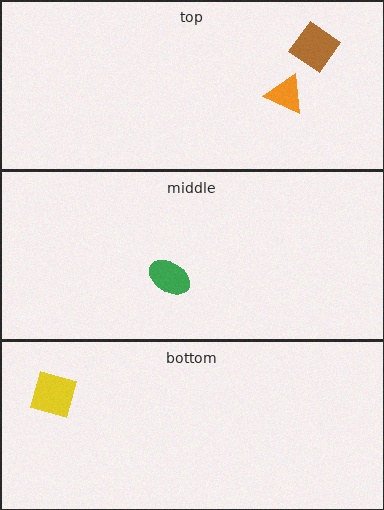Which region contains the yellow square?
The bottom region.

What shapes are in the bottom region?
The yellow square.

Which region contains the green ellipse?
The middle region.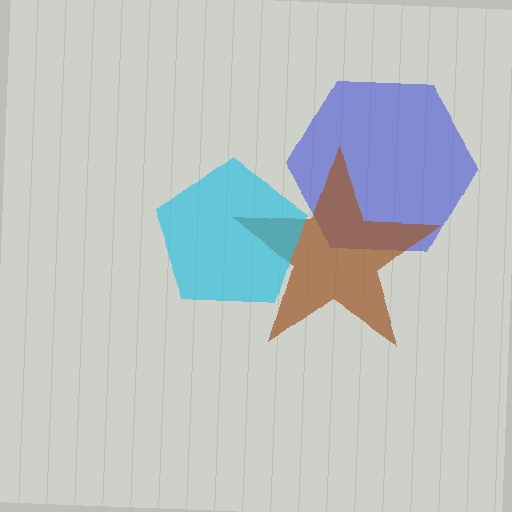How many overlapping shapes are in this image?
There are 3 overlapping shapes in the image.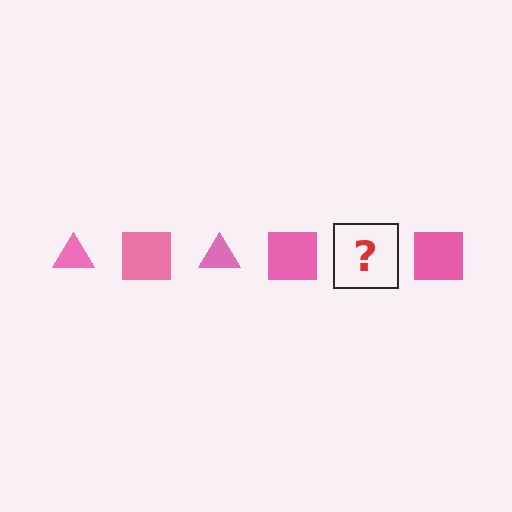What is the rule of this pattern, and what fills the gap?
The rule is that the pattern cycles through triangle, square shapes in pink. The gap should be filled with a pink triangle.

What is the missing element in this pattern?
The missing element is a pink triangle.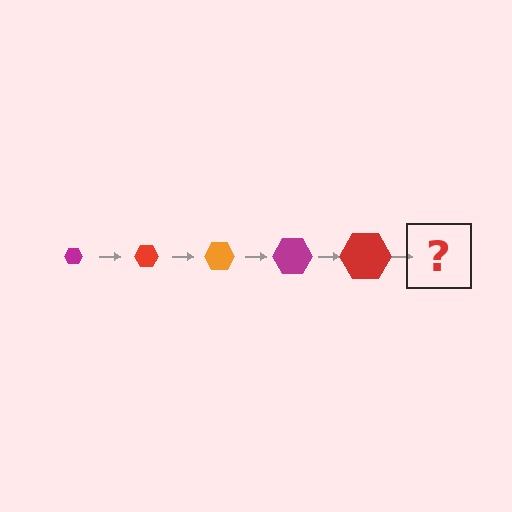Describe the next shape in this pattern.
It should be an orange hexagon, larger than the previous one.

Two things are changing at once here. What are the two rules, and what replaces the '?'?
The two rules are that the hexagon grows larger each step and the color cycles through magenta, red, and orange. The '?' should be an orange hexagon, larger than the previous one.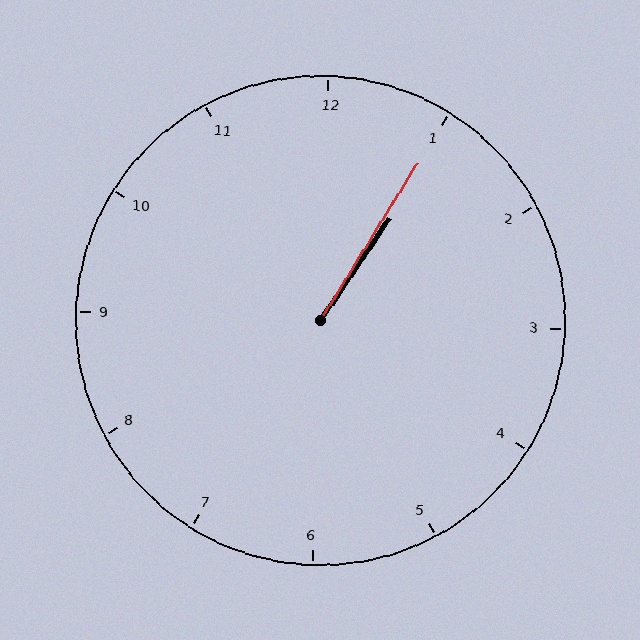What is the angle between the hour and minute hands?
Approximately 2 degrees.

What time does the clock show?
1:05.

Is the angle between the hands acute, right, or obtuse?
It is acute.